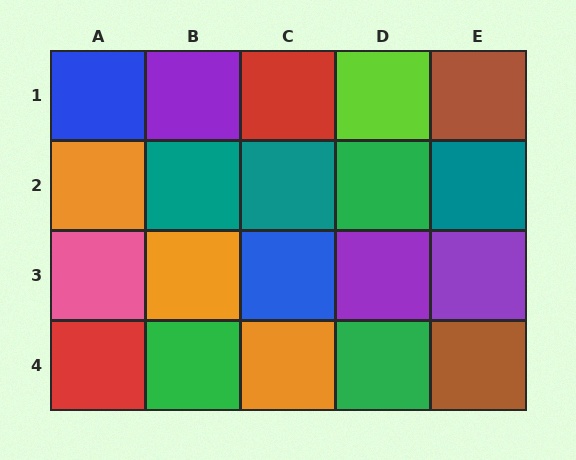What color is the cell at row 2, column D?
Green.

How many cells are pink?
1 cell is pink.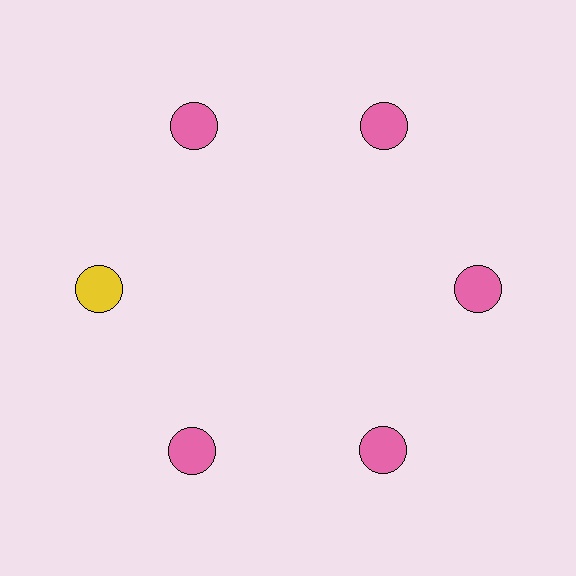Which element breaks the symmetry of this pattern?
The yellow circle at roughly the 9 o'clock position breaks the symmetry. All other shapes are pink circles.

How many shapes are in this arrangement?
There are 6 shapes arranged in a ring pattern.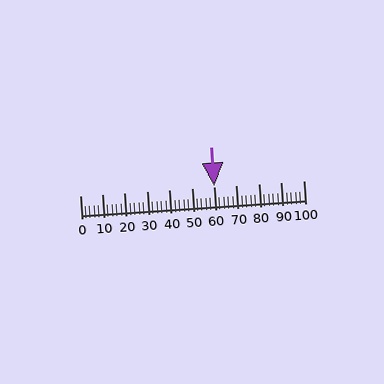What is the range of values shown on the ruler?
The ruler shows values from 0 to 100.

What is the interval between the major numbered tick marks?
The major tick marks are spaced 10 units apart.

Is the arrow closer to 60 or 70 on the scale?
The arrow is closer to 60.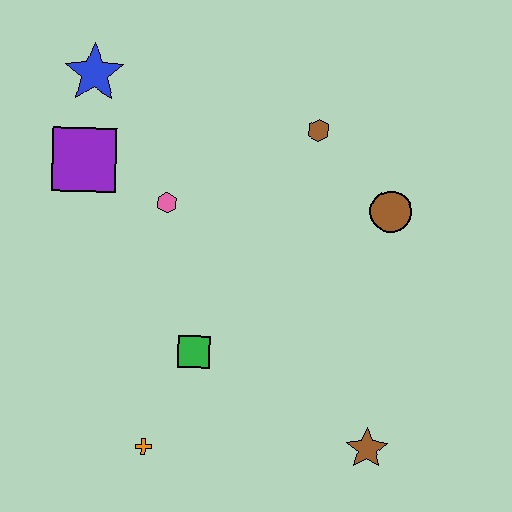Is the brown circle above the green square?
Yes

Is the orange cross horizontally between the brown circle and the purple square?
Yes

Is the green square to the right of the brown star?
No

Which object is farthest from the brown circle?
The orange cross is farthest from the brown circle.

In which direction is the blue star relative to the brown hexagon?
The blue star is to the left of the brown hexagon.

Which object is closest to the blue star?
The purple square is closest to the blue star.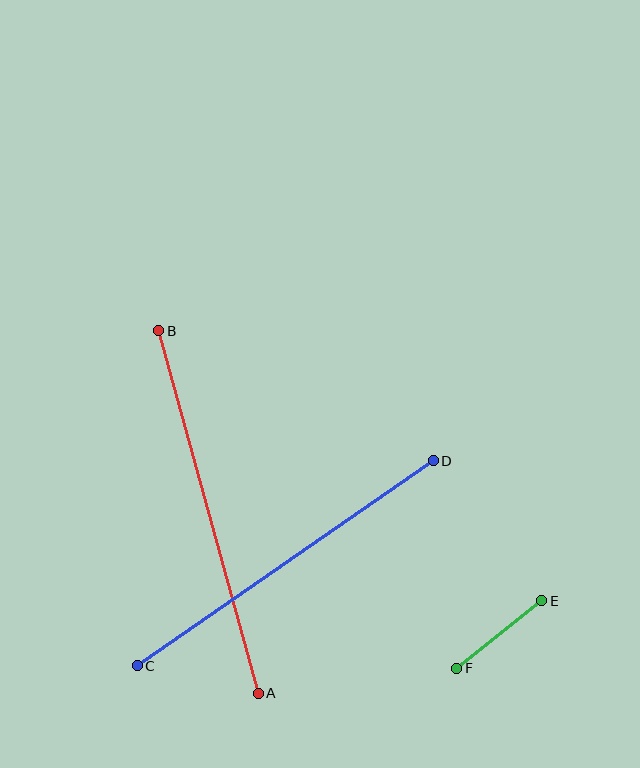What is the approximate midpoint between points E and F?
The midpoint is at approximately (499, 634) pixels.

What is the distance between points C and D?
The distance is approximately 360 pixels.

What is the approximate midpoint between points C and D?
The midpoint is at approximately (285, 563) pixels.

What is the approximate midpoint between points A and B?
The midpoint is at approximately (208, 512) pixels.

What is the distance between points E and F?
The distance is approximately 109 pixels.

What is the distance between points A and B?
The distance is approximately 376 pixels.